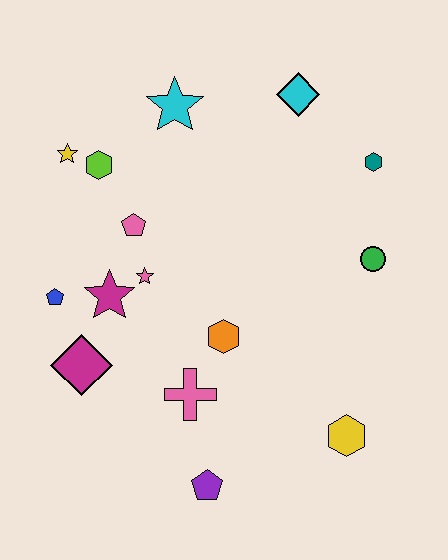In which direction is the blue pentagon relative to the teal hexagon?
The blue pentagon is to the left of the teal hexagon.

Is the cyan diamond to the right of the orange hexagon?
Yes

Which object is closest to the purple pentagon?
The pink cross is closest to the purple pentagon.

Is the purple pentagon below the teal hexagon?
Yes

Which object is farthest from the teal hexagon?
The purple pentagon is farthest from the teal hexagon.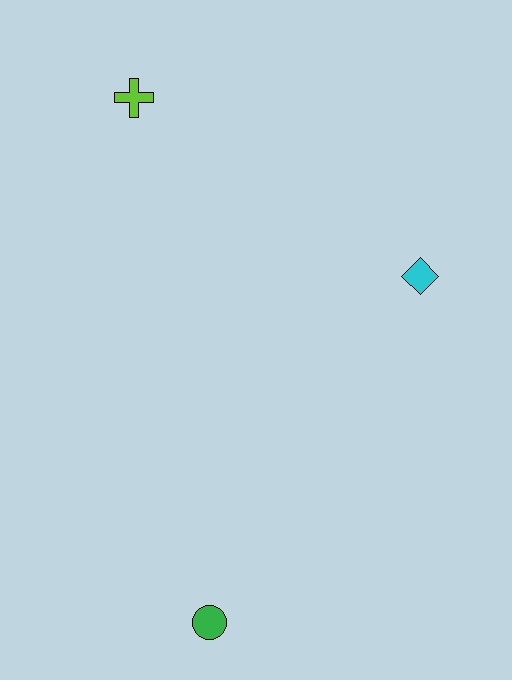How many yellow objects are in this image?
There are no yellow objects.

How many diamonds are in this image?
There is 1 diamond.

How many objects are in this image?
There are 3 objects.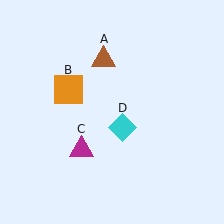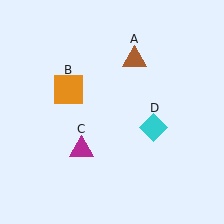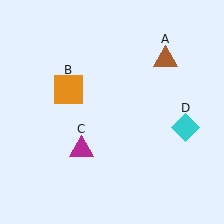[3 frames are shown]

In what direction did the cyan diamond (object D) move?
The cyan diamond (object D) moved right.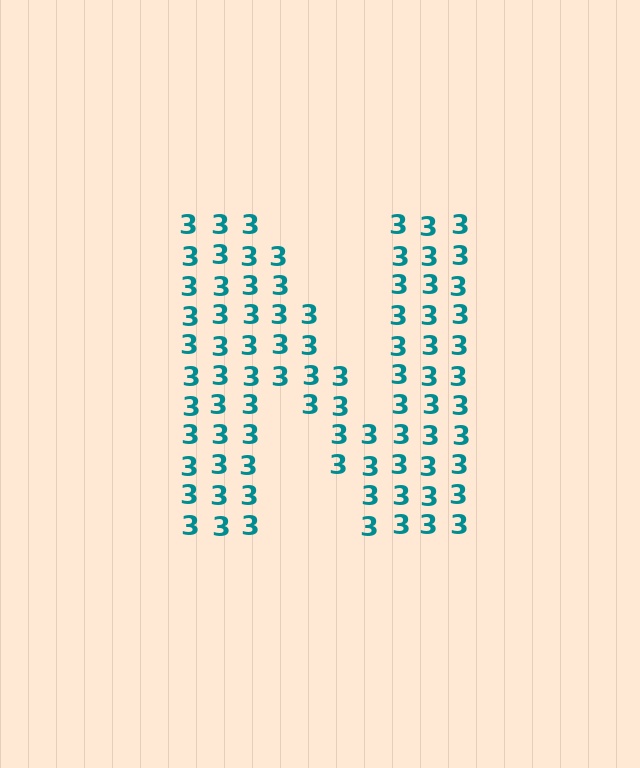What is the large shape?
The large shape is the letter N.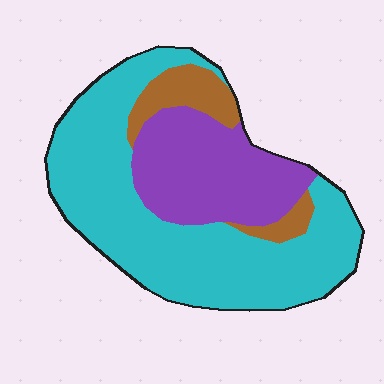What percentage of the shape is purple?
Purple covers 28% of the shape.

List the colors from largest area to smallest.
From largest to smallest: cyan, purple, brown.